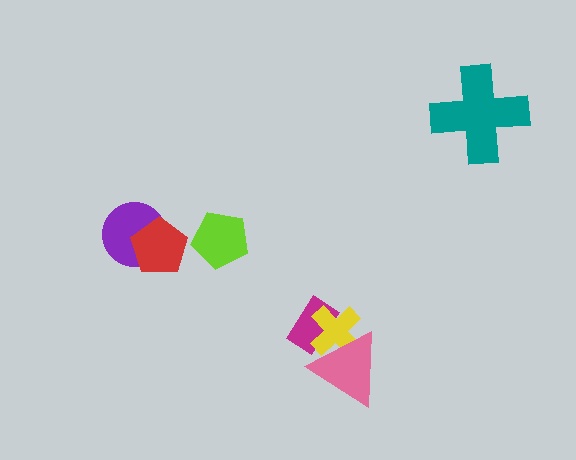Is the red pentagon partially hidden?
No, no other shape covers it.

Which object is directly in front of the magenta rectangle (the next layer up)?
The yellow cross is directly in front of the magenta rectangle.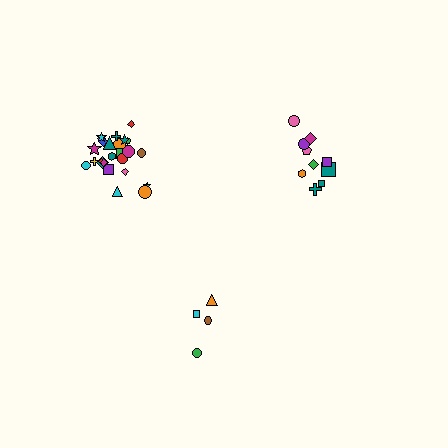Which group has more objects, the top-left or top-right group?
The top-left group.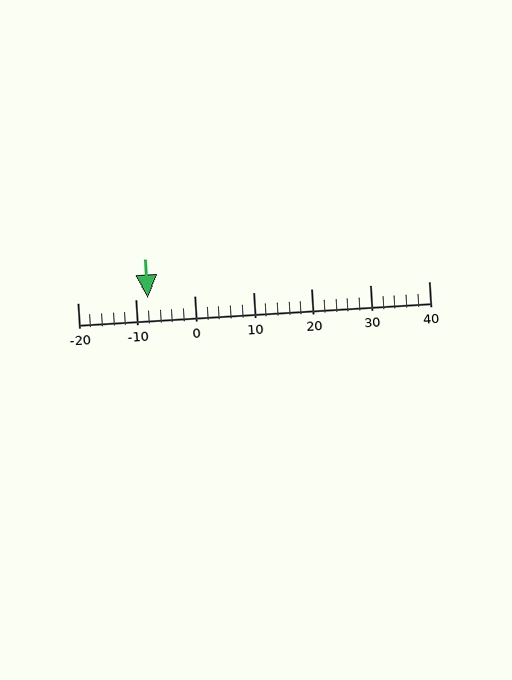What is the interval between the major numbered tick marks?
The major tick marks are spaced 10 units apart.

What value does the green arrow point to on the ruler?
The green arrow points to approximately -8.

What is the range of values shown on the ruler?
The ruler shows values from -20 to 40.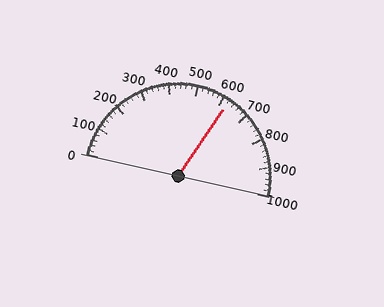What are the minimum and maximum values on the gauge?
The gauge ranges from 0 to 1000.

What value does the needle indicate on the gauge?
The needle indicates approximately 620.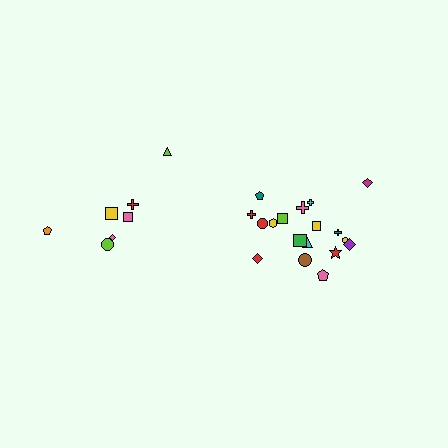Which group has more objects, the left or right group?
The right group.